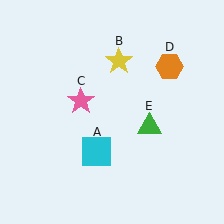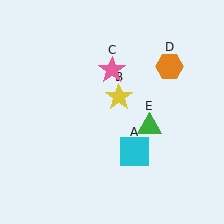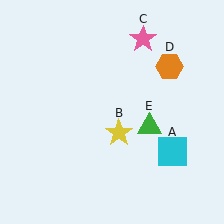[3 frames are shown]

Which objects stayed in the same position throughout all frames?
Orange hexagon (object D) and green triangle (object E) remained stationary.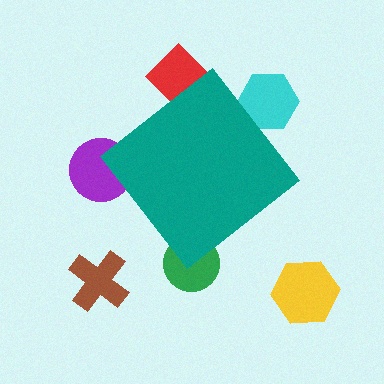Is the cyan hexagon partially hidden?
Yes, the cyan hexagon is partially hidden behind the teal diamond.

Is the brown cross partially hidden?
No, the brown cross is fully visible.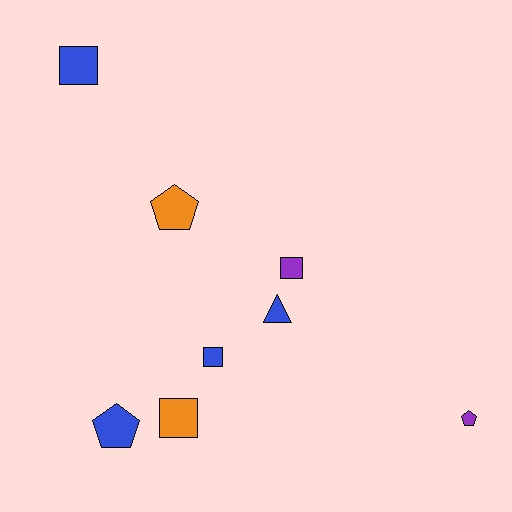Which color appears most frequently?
Blue, with 4 objects.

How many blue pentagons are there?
There is 1 blue pentagon.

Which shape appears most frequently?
Square, with 4 objects.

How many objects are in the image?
There are 8 objects.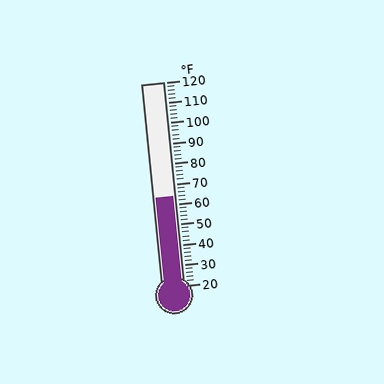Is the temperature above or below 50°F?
The temperature is above 50°F.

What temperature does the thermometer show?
The thermometer shows approximately 64°F.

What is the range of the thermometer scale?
The thermometer scale ranges from 20°F to 120°F.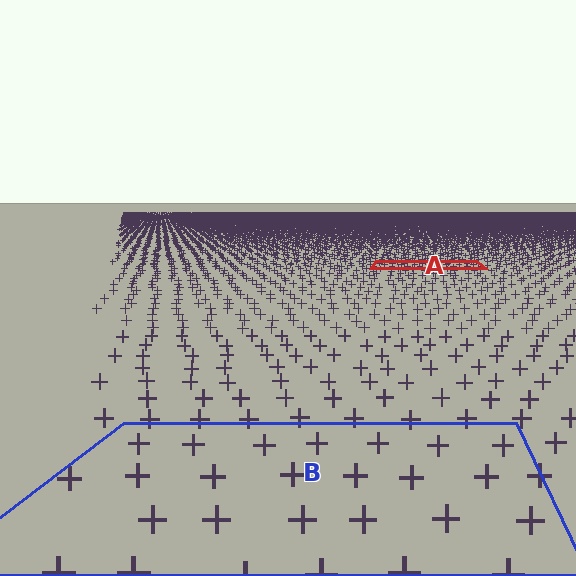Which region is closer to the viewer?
Region B is closer. The texture elements there are larger and more spread out.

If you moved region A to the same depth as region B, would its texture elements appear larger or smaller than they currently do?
They would appear larger. At a closer depth, the same texture elements are projected at a bigger on-screen size.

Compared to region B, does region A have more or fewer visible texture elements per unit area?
Region A has more texture elements per unit area — they are packed more densely because it is farther away.